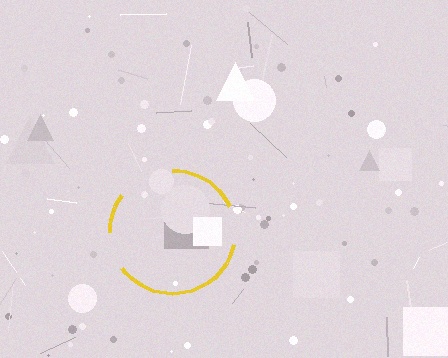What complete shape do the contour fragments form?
The contour fragments form a circle.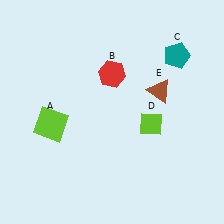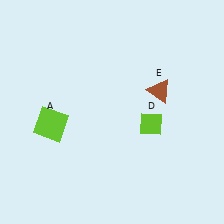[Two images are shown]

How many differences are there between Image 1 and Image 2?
There are 2 differences between the two images.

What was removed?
The red hexagon (B), the teal pentagon (C) were removed in Image 2.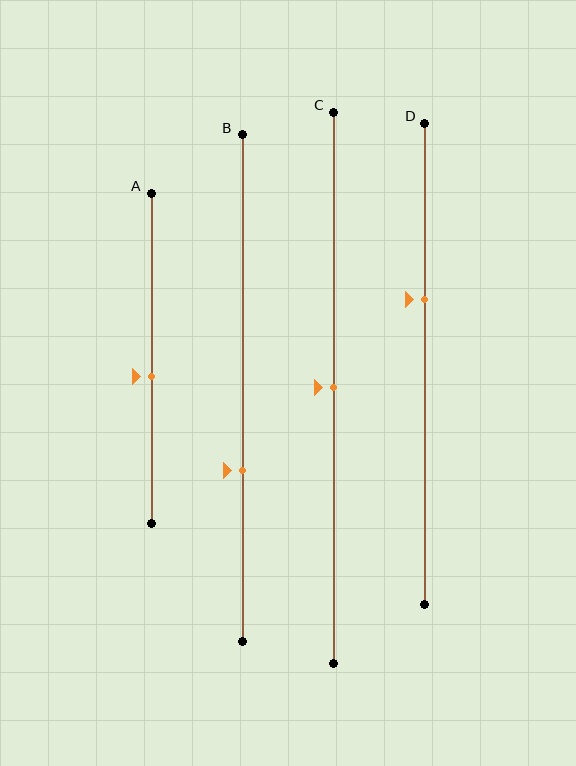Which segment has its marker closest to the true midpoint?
Segment C has its marker closest to the true midpoint.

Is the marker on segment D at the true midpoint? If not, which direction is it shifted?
No, the marker on segment D is shifted upward by about 13% of the segment length.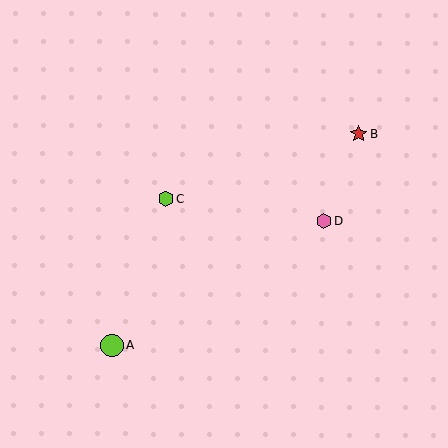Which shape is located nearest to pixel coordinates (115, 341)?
The lime circle (labeled A) at (112, 346) is nearest to that location.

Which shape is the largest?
The lime circle (labeled A) is the largest.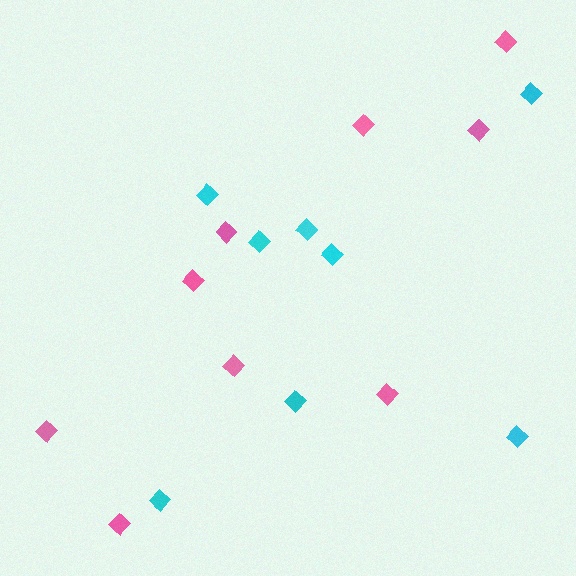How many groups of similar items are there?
There are 2 groups: one group of pink diamonds (9) and one group of cyan diamonds (8).